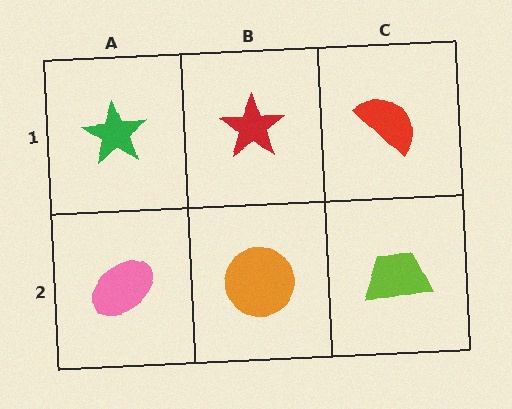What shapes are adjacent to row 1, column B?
An orange circle (row 2, column B), a green star (row 1, column A), a red semicircle (row 1, column C).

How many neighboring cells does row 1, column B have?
3.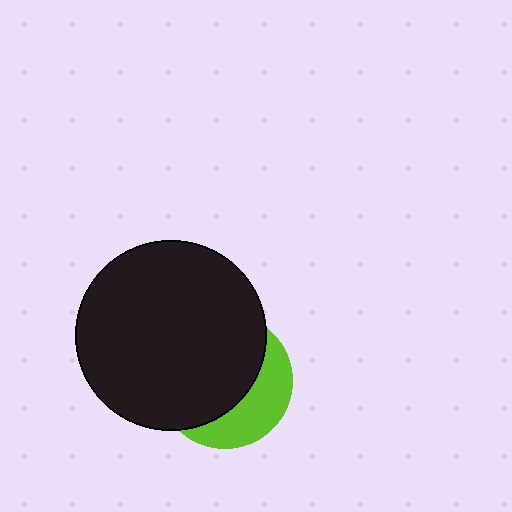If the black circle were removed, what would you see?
You would see the complete lime circle.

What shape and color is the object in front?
The object in front is a black circle.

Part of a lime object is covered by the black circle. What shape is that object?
It is a circle.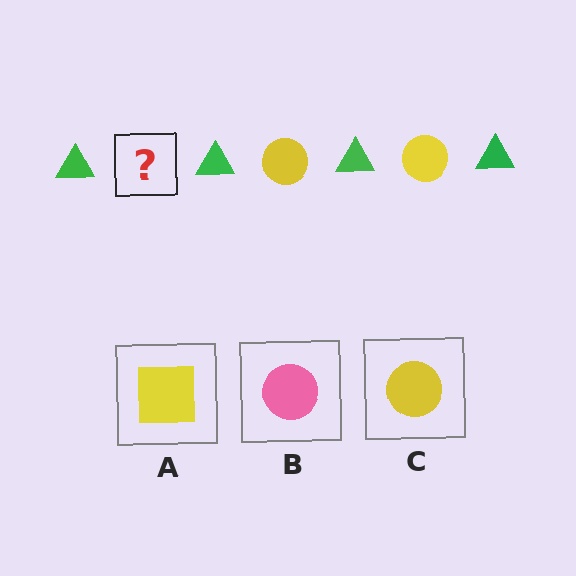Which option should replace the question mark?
Option C.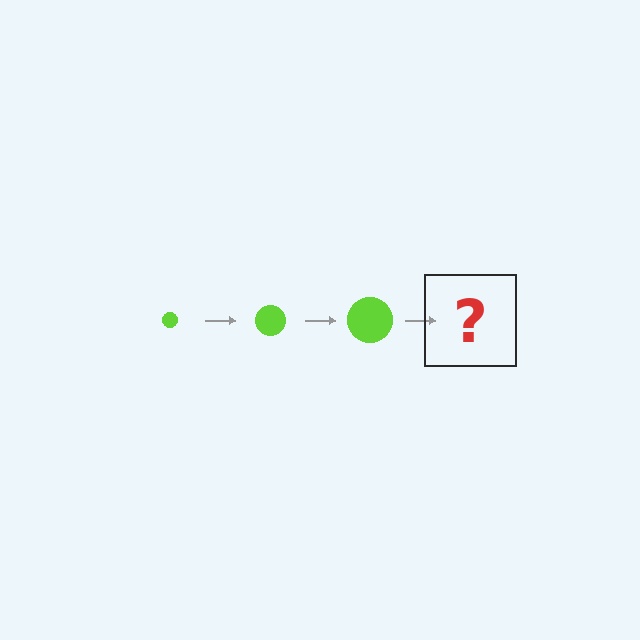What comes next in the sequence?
The next element should be a lime circle, larger than the previous one.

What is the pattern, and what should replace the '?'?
The pattern is that the circle gets progressively larger each step. The '?' should be a lime circle, larger than the previous one.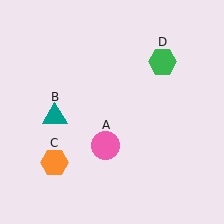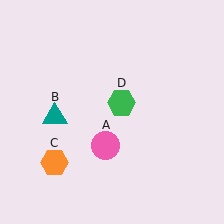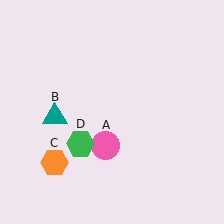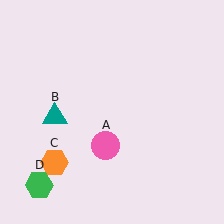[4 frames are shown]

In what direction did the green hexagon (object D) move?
The green hexagon (object D) moved down and to the left.